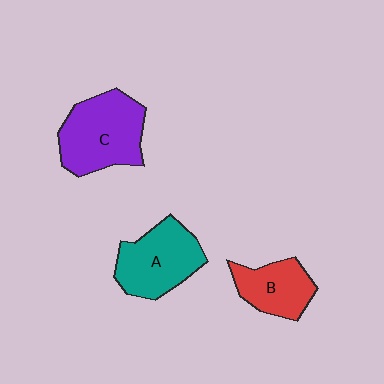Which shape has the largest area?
Shape C (purple).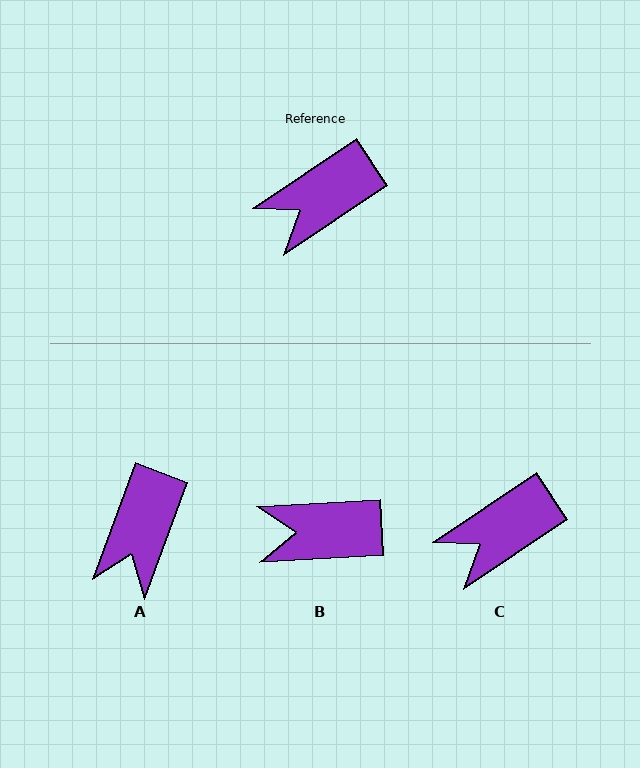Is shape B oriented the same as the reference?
No, it is off by about 31 degrees.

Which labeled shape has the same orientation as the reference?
C.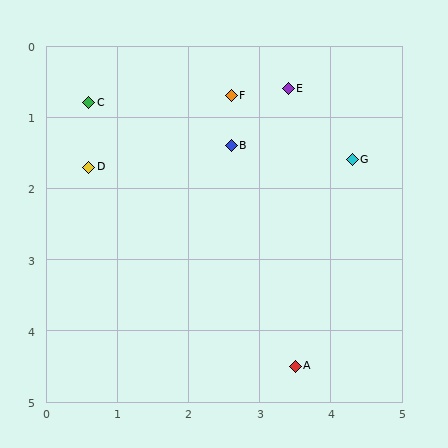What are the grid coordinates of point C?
Point C is at approximately (0.6, 0.8).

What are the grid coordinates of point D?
Point D is at approximately (0.6, 1.7).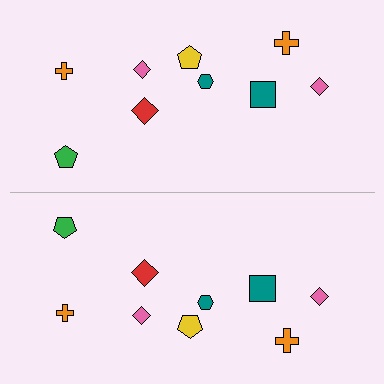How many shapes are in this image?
There are 18 shapes in this image.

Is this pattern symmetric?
Yes, this pattern has bilateral (reflection) symmetry.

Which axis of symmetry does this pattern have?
The pattern has a horizontal axis of symmetry running through the center of the image.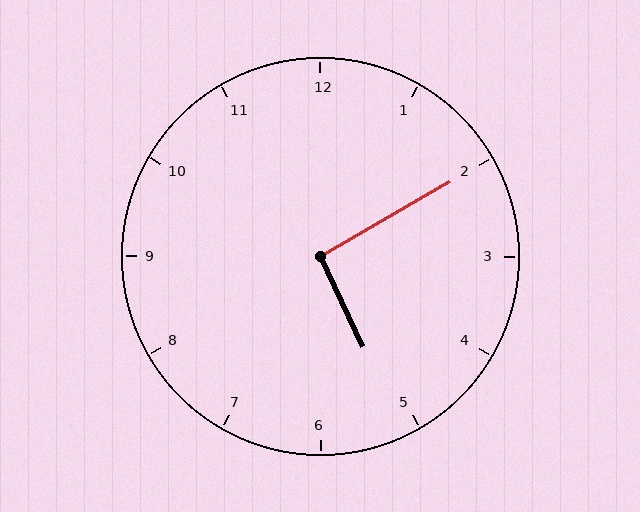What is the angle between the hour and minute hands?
Approximately 95 degrees.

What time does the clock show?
5:10.